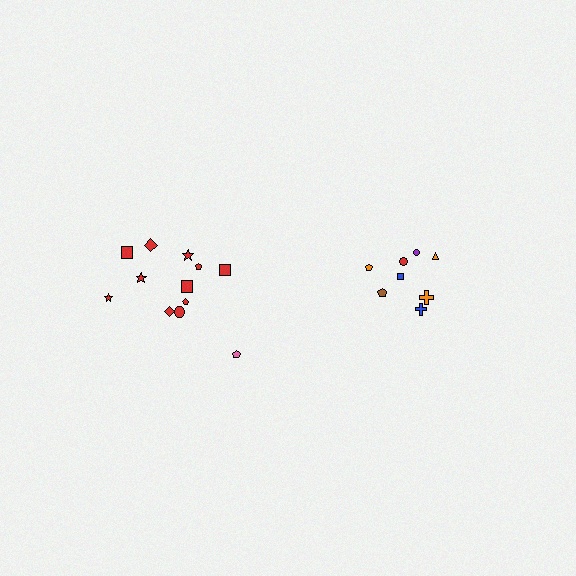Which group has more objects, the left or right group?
The left group.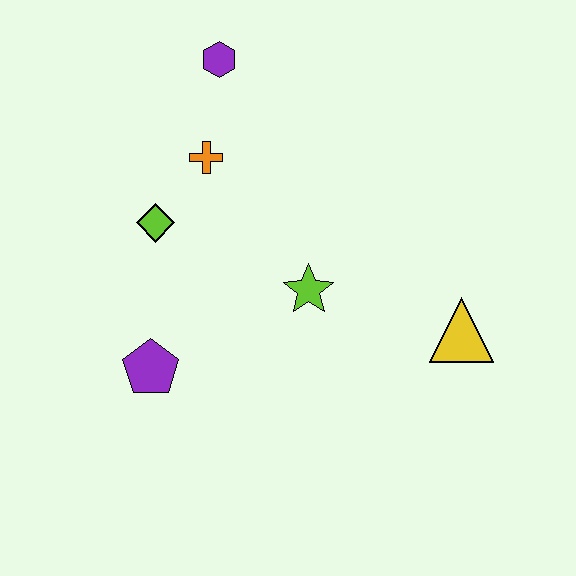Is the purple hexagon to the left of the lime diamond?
No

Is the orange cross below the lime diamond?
No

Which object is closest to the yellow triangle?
The lime star is closest to the yellow triangle.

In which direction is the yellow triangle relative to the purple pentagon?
The yellow triangle is to the right of the purple pentagon.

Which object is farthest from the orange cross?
The yellow triangle is farthest from the orange cross.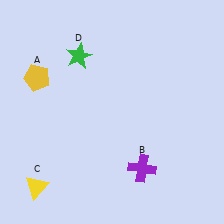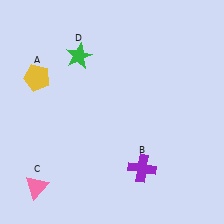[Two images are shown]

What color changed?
The triangle (C) changed from yellow in Image 1 to pink in Image 2.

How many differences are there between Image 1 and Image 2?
There is 1 difference between the two images.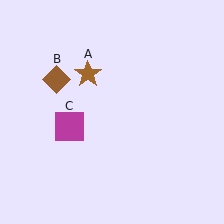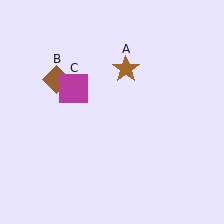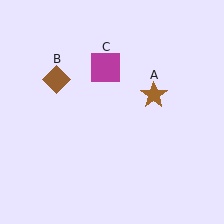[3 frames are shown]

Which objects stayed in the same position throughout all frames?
Brown diamond (object B) remained stationary.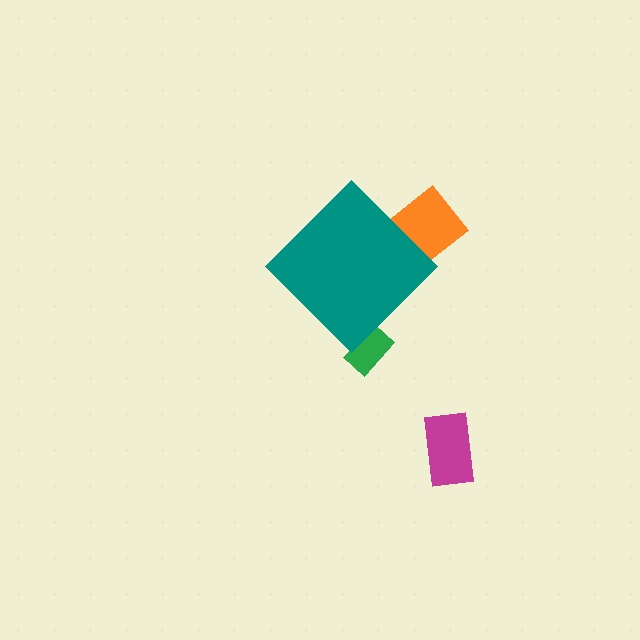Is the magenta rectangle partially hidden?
No, the magenta rectangle is fully visible.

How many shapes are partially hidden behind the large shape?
2 shapes are partially hidden.